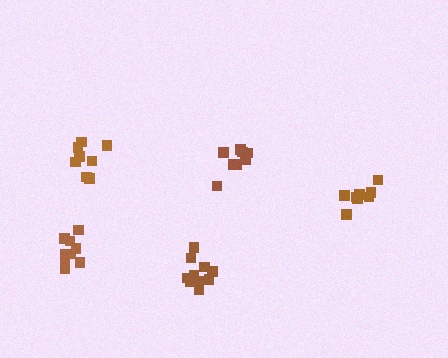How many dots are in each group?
Group 1: 8 dots, Group 2: 8 dots, Group 3: 8 dots, Group 4: 9 dots, Group 5: 10 dots (43 total).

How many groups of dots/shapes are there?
There are 5 groups.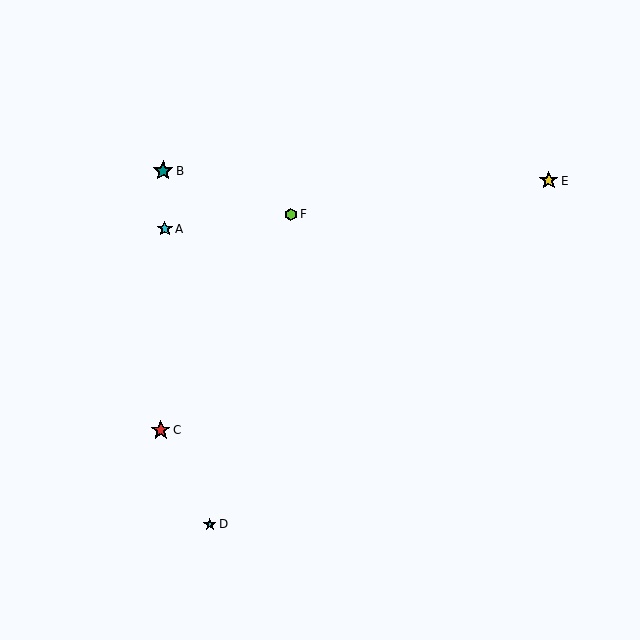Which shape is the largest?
The teal star (labeled B) is the largest.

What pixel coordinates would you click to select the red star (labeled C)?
Click at (161, 430) to select the red star C.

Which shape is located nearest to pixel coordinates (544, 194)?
The yellow star (labeled E) at (549, 181) is nearest to that location.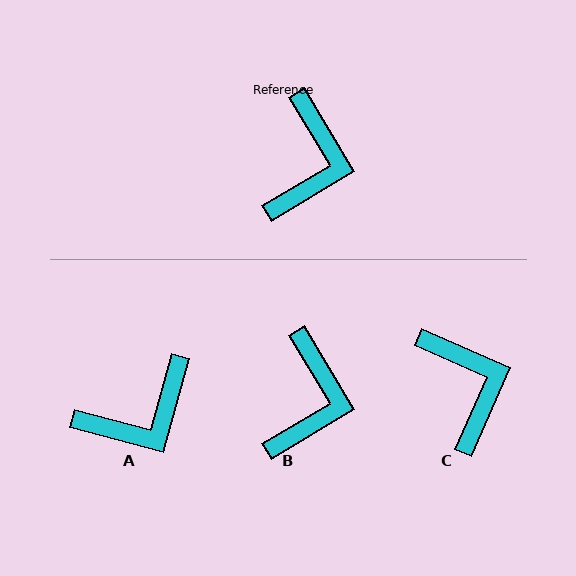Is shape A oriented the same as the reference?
No, it is off by about 46 degrees.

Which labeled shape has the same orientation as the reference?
B.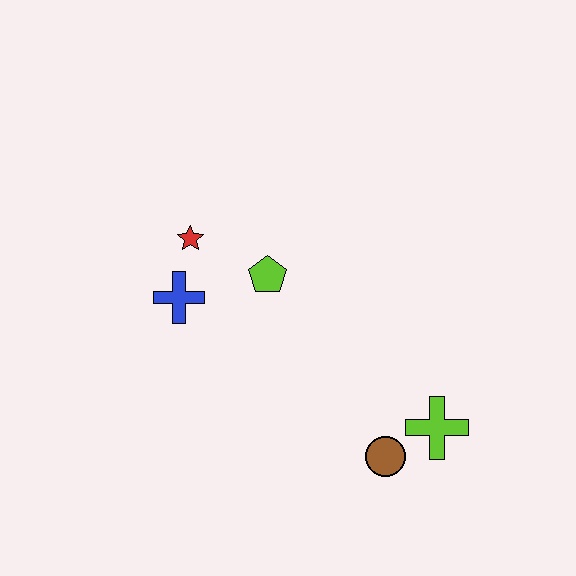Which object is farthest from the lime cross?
The red star is farthest from the lime cross.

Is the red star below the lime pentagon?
No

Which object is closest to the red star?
The blue cross is closest to the red star.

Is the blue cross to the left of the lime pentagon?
Yes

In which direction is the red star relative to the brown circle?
The red star is above the brown circle.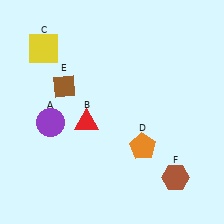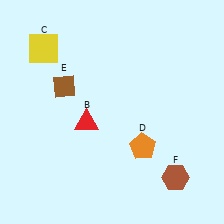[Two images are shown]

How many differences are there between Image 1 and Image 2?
There is 1 difference between the two images.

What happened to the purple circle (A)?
The purple circle (A) was removed in Image 2. It was in the bottom-left area of Image 1.